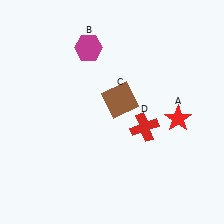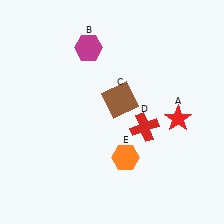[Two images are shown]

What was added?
An orange hexagon (E) was added in Image 2.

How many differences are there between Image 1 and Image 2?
There is 1 difference between the two images.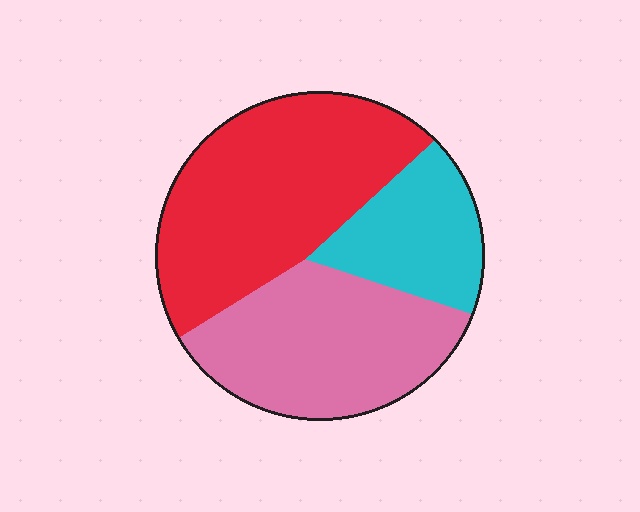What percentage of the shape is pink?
Pink takes up about three eighths (3/8) of the shape.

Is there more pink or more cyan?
Pink.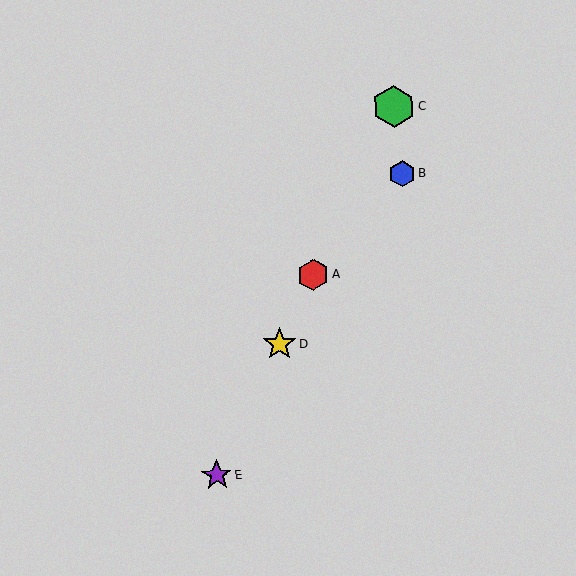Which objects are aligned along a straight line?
Objects A, C, D, E are aligned along a straight line.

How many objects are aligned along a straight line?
4 objects (A, C, D, E) are aligned along a straight line.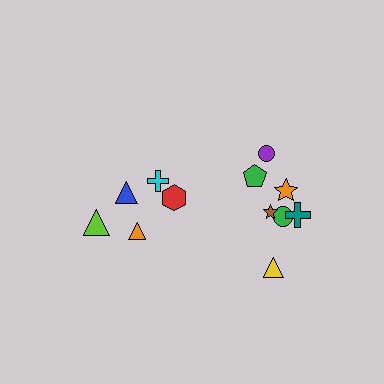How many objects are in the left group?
There are 5 objects.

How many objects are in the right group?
There are 7 objects.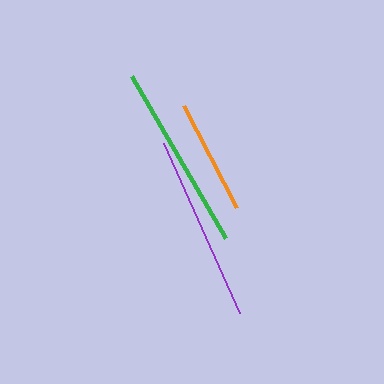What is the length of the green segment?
The green segment is approximately 187 pixels long.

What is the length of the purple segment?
The purple segment is approximately 186 pixels long.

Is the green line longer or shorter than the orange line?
The green line is longer than the orange line.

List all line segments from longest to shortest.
From longest to shortest: green, purple, orange.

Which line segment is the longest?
The green line is the longest at approximately 187 pixels.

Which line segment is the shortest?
The orange line is the shortest at approximately 115 pixels.